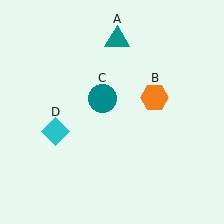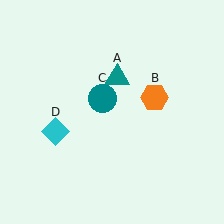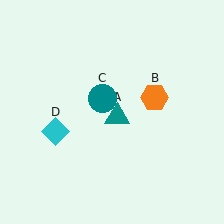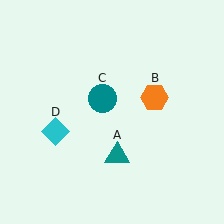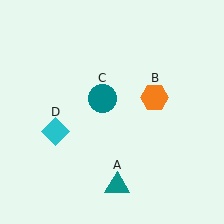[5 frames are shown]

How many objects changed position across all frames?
1 object changed position: teal triangle (object A).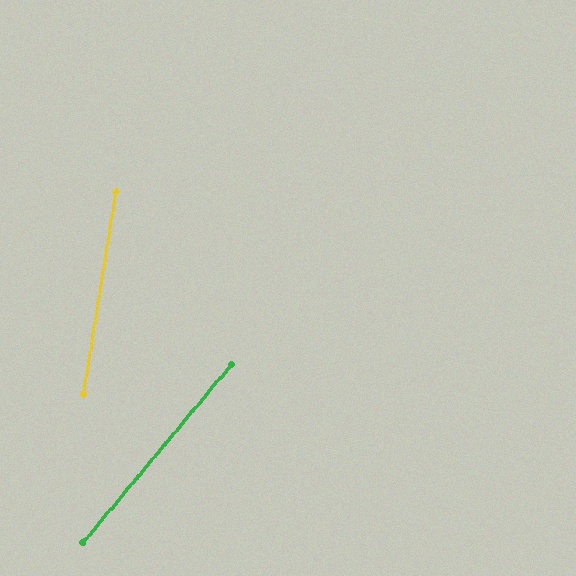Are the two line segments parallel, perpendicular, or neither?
Neither parallel nor perpendicular — they differ by about 31°.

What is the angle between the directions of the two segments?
Approximately 31 degrees.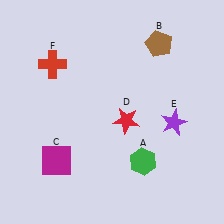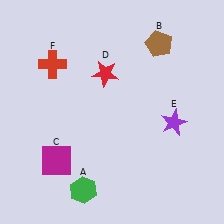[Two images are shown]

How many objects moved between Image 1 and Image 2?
2 objects moved between the two images.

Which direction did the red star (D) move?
The red star (D) moved up.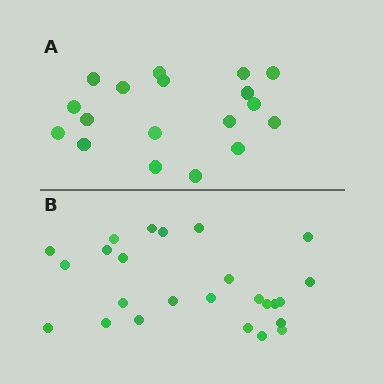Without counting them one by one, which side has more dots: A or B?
Region B (the bottom region) has more dots.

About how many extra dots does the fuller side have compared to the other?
Region B has roughly 8 or so more dots than region A.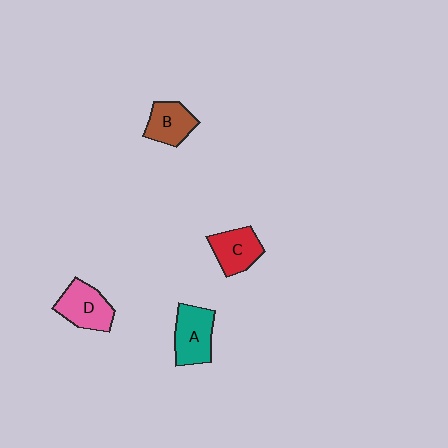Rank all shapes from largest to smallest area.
From largest to smallest: A (teal), D (pink), C (red), B (brown).